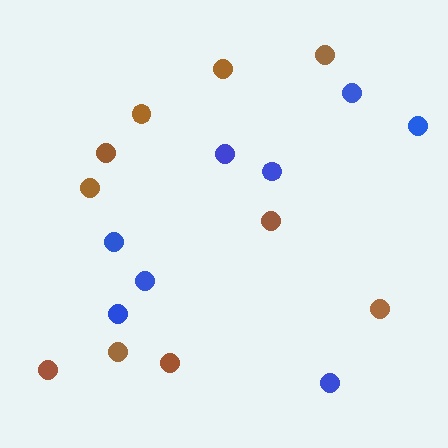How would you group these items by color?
There are 2 groups: one group of brown circles (10) and one group of blue circles (8).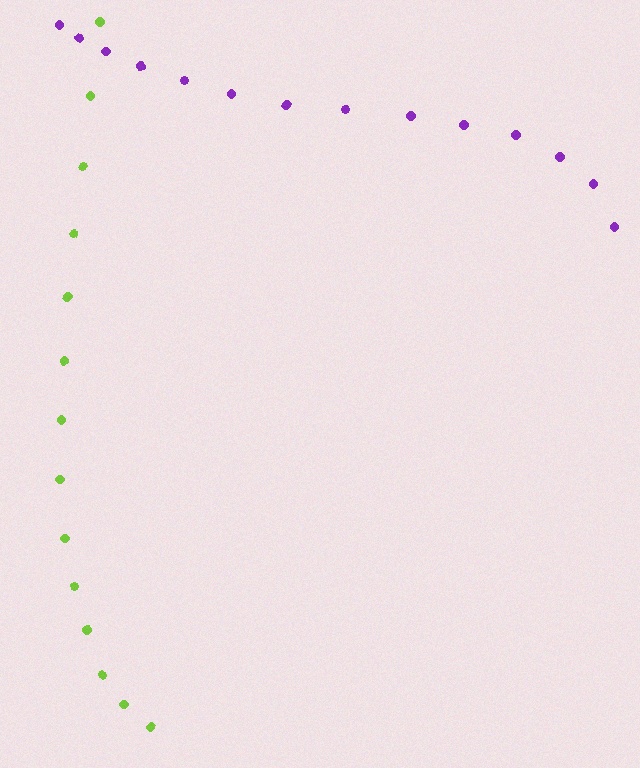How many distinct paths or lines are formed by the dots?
There are 2 distinct paths.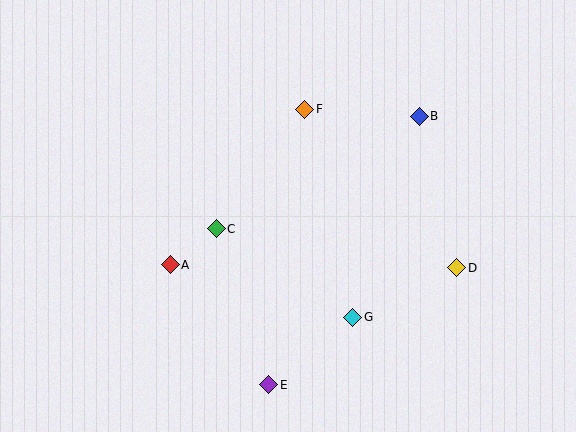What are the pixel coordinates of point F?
Point F is at (305, 109).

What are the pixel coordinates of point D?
Point D is at (457, 268).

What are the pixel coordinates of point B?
Point B is at (419, 116).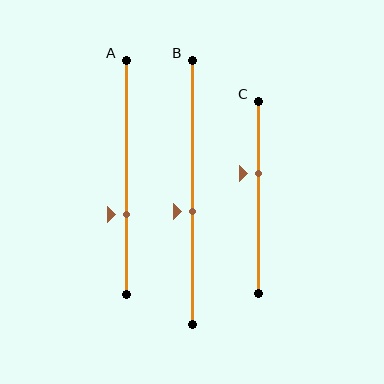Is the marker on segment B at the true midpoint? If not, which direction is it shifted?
No, the marker on segment B is shifted downward by about 7% of the segment length.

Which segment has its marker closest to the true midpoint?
Segment B has its marker closest to the true midpoint.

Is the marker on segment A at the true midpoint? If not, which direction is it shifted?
No, the marker on segment A is shifted downward by about 16% of the segment length.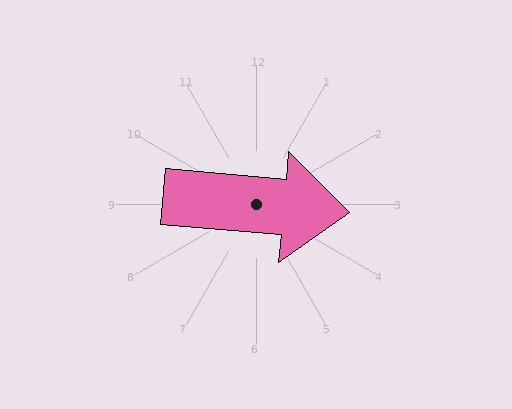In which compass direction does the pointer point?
East.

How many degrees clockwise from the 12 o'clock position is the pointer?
Approximately 95 degrees.